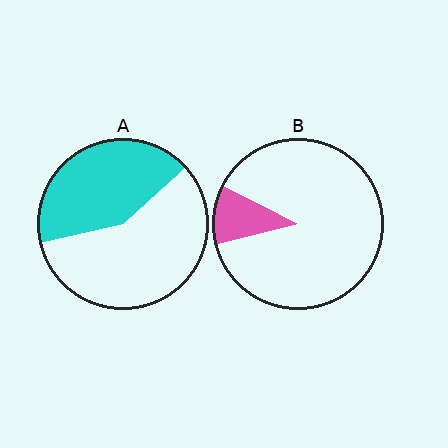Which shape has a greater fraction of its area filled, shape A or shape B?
Shape A.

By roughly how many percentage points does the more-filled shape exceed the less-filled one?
By roughly 30 percentage points (A over B).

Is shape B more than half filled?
No.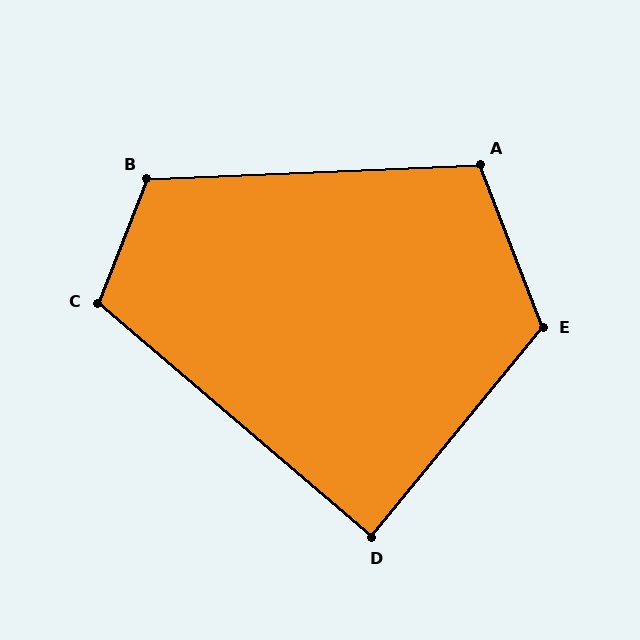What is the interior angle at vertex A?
Approximately 109 degrees (obtuse).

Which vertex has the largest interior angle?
E, at approximately 120 degrees.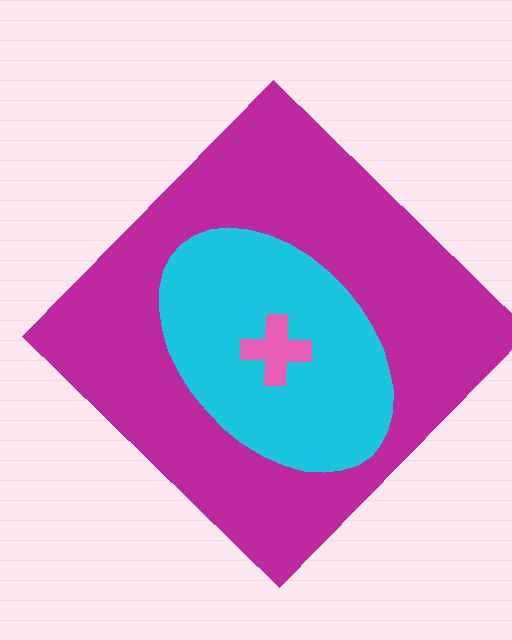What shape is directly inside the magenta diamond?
The cyan ellipse.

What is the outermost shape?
The magenta diamond.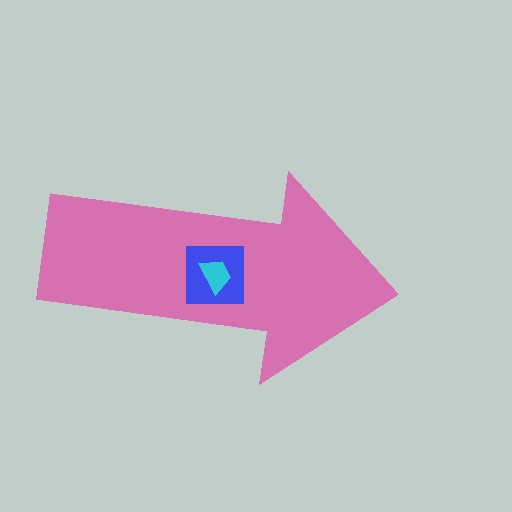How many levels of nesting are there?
3.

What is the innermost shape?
The cyan trapezoid.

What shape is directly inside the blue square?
The cyan trapezoid.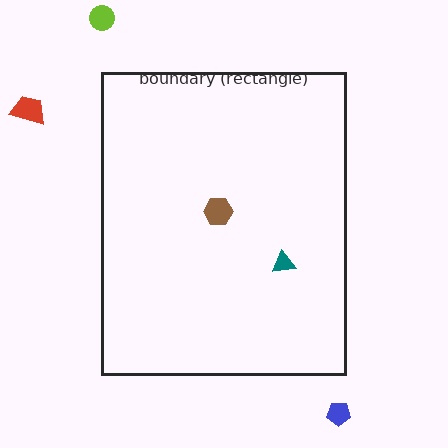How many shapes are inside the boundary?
2 inside, 3 outside.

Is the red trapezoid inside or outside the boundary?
Outside.